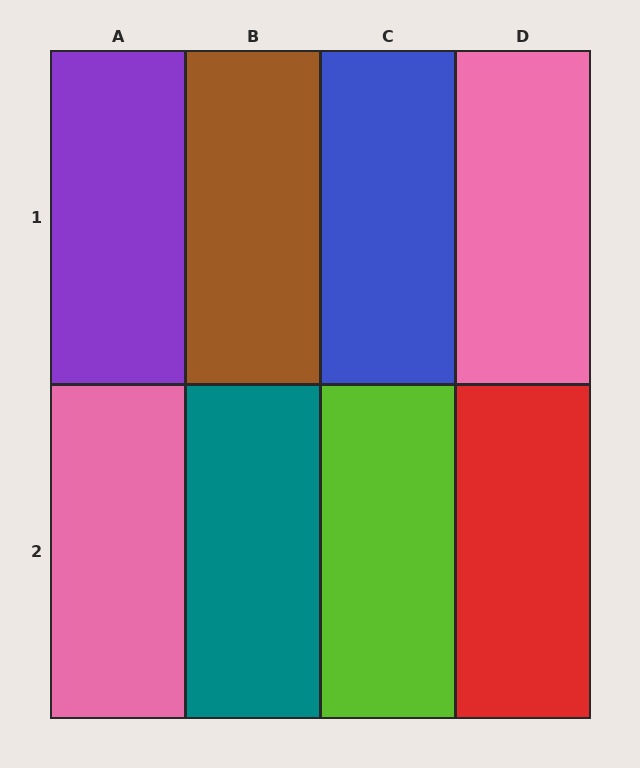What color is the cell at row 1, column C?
Blue.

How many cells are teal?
1 cell is teal.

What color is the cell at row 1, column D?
Pink.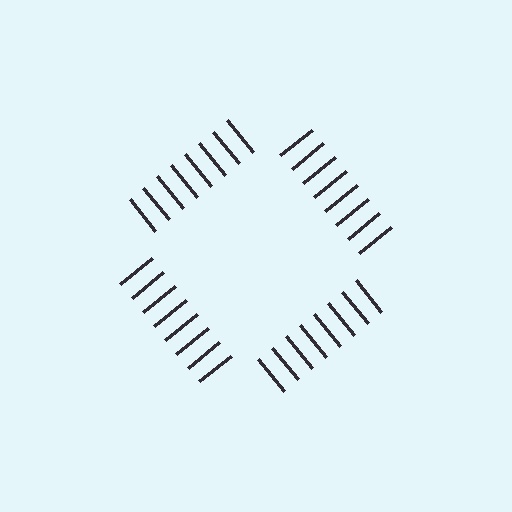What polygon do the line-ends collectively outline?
An illusory square — the line segments terminate on its edges but no continuous stroke is drawn.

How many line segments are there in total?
32 — 8 along each of the 4 edges.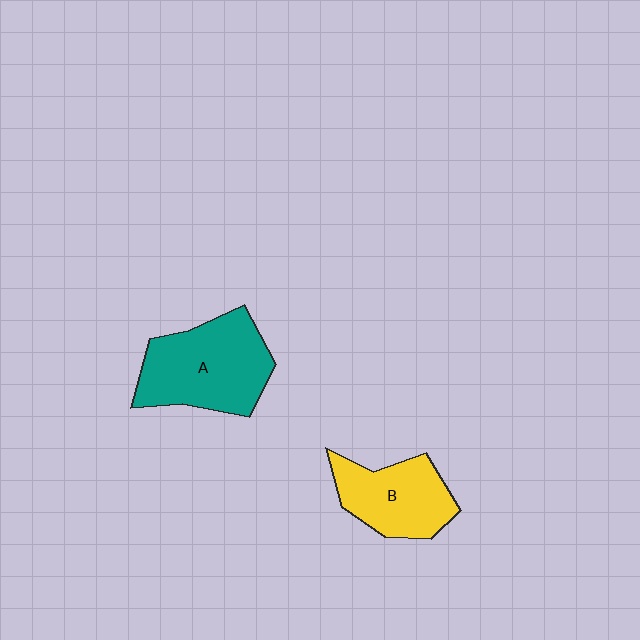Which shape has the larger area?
Shape A (teal).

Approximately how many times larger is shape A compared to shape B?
Approximately 1.4 times.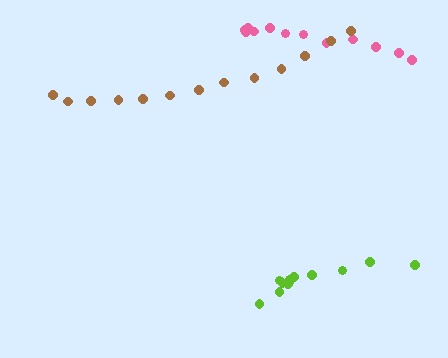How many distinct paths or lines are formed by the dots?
There are 3 distinct paths.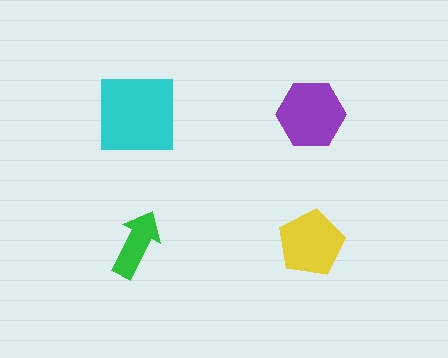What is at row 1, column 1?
A cyan square.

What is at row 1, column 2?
A purple hexagon.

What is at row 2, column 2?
A yellow pentagon.